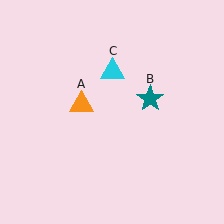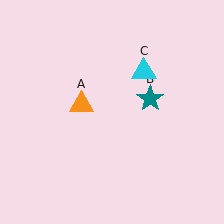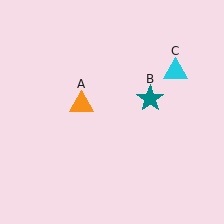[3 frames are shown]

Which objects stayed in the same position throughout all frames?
Orange triangle (object A) and teal star (object B) remained stationary.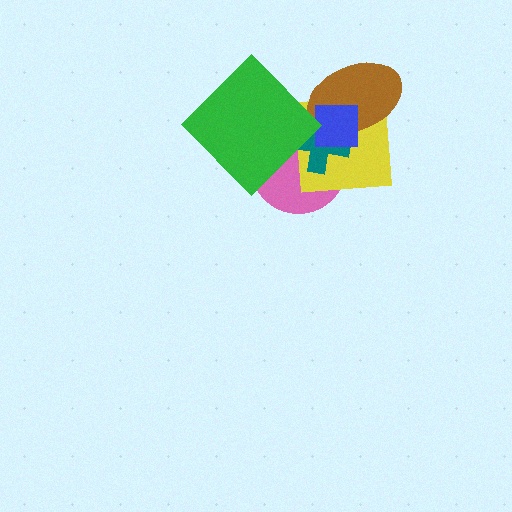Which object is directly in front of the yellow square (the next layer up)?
The teal cross is directly in front of the yellow square.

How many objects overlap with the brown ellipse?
4 objects overlap with the brown ellipse.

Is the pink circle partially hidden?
Yes, it is partially covered by another shape.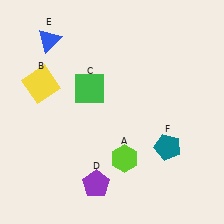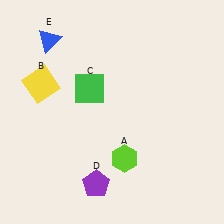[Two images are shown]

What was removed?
The teal pentagon (F) was removed in Image 2.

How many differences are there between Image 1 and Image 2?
There is 1 difference between the two images.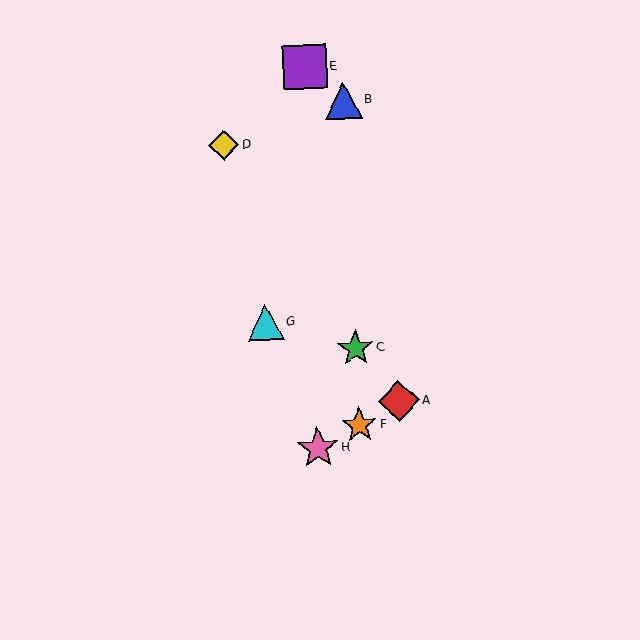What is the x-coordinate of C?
Object C is at x≈356.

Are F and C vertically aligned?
Yes, both are at x≈359.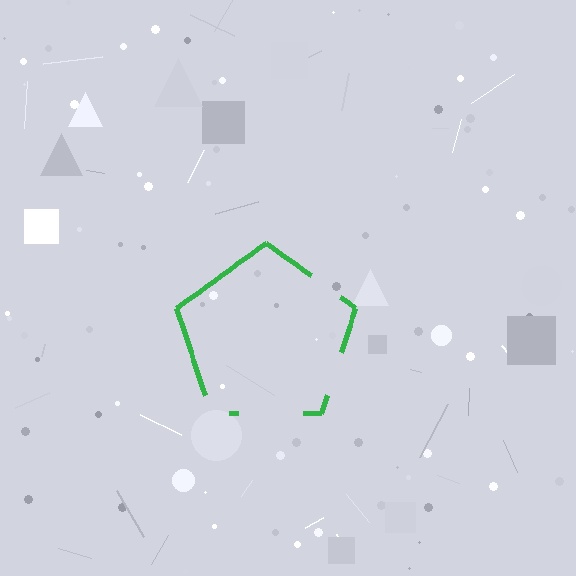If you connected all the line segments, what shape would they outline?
They would outline a pentagon.